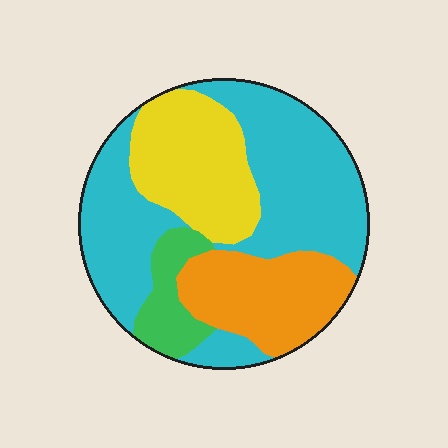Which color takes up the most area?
Cyan, at roughly 50%.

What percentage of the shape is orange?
Orange takes up about one fifth (1/5) of the shape.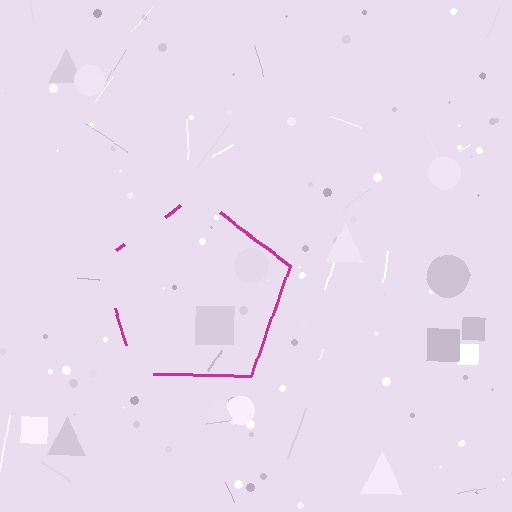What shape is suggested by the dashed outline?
The dashed outline suggests a pentagon.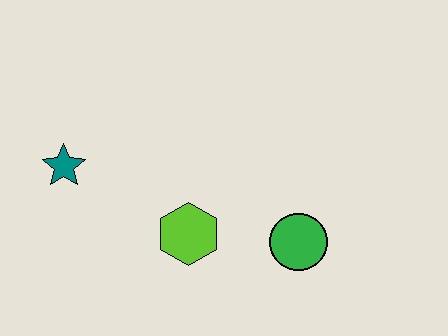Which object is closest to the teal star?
The lime hexagon is closest to the teal star.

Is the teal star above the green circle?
Yes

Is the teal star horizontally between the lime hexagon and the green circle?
No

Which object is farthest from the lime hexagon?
The teal star is farthest from the lime hexagon.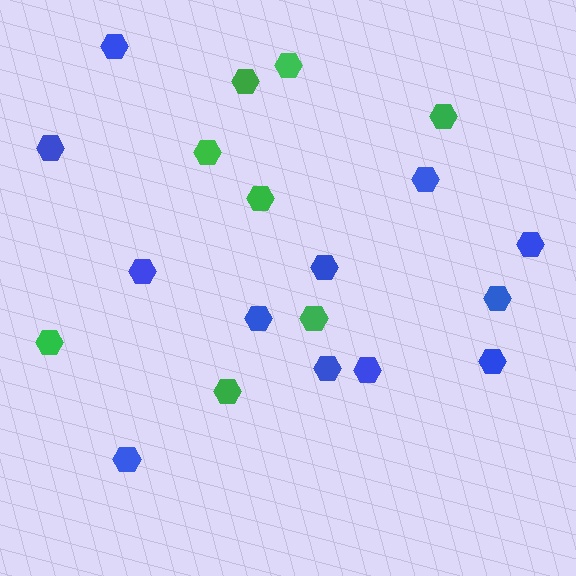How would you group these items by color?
There are 2 groups: one group of green hexagons (8) and one group of blue hexagons (12).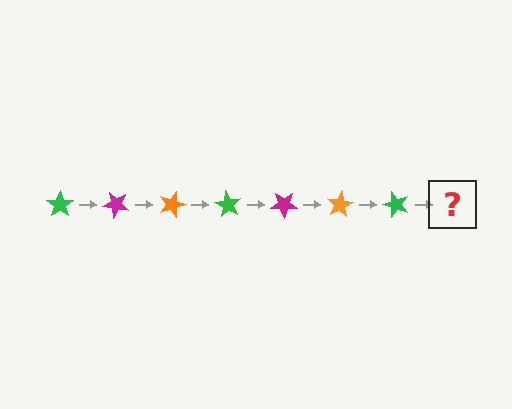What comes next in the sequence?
The next element should be a magenta star, rotated 315 degrees from the start.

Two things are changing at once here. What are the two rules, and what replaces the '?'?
The two rules are that it rotates 45 degrees each step and the color cycles through green, magenta, and orange. The '?' should be a magenta star, rotated 315 degrees from the start.